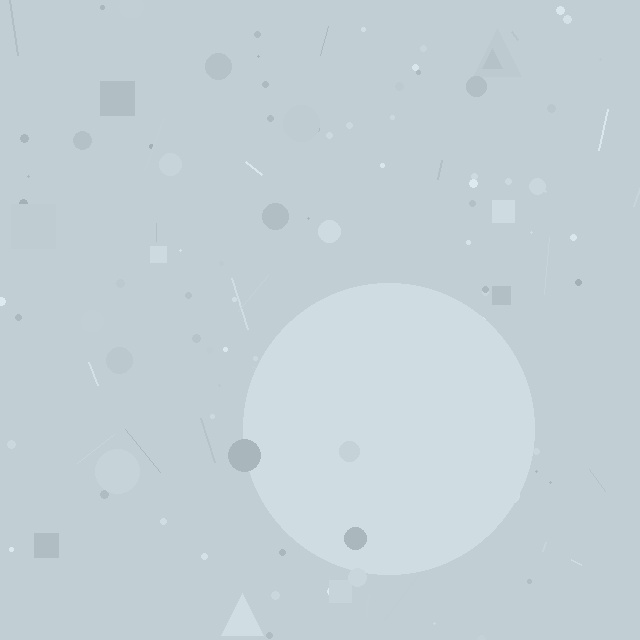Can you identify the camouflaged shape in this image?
The camouflaged shape is a circle.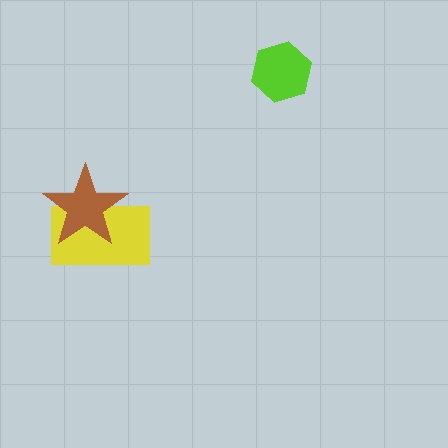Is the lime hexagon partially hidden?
No, no other shape covers it.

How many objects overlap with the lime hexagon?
0 objects overlap with the lime hexagon.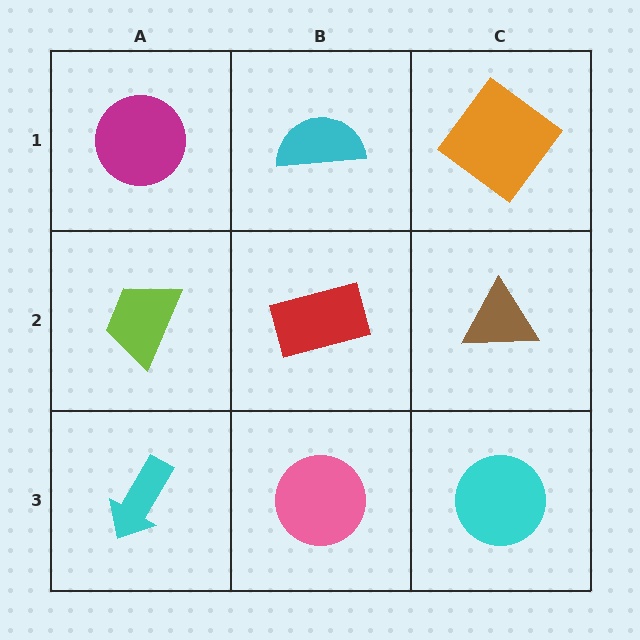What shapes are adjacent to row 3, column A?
A lime trapezoid (row 2, column A), a pink circle (row 3, column B).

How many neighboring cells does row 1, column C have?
2.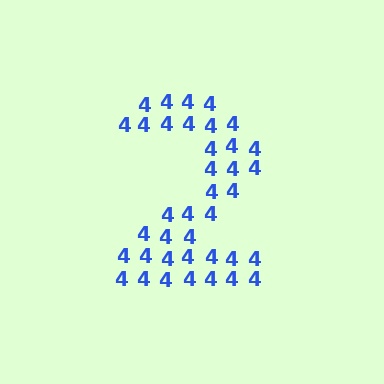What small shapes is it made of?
It is made of small digit 4's.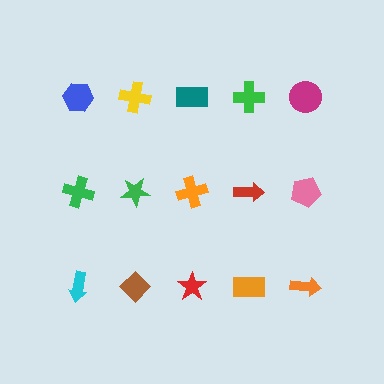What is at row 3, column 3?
A red star.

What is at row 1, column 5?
A magenta circle.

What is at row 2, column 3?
An orange cross.